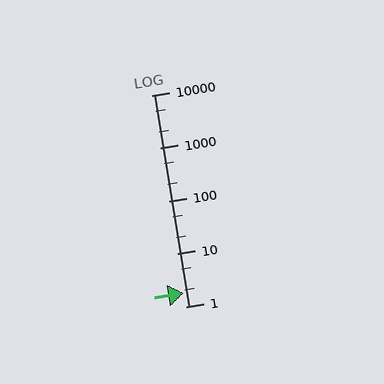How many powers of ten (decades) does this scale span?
The scale spans 4 decades, from 1 to 10000.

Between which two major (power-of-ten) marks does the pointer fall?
The pointer is between 1 and 10.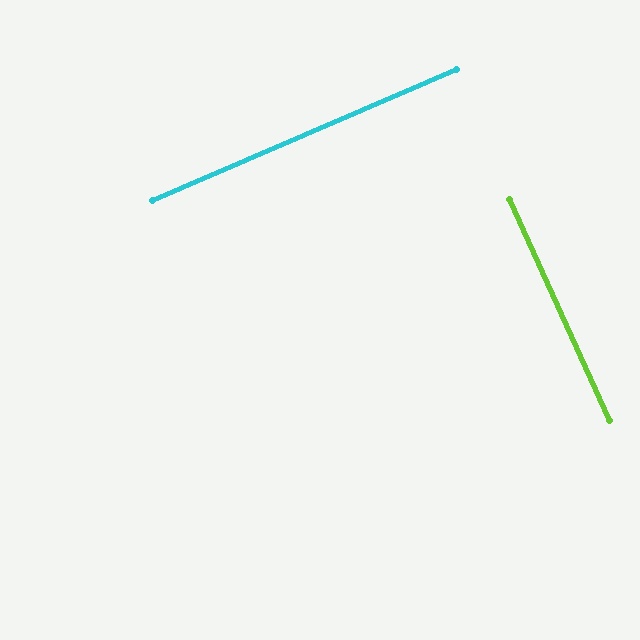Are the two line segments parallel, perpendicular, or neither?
Perpendicular — they meet at approximately 89°.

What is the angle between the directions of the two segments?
Approximately 89 degrees.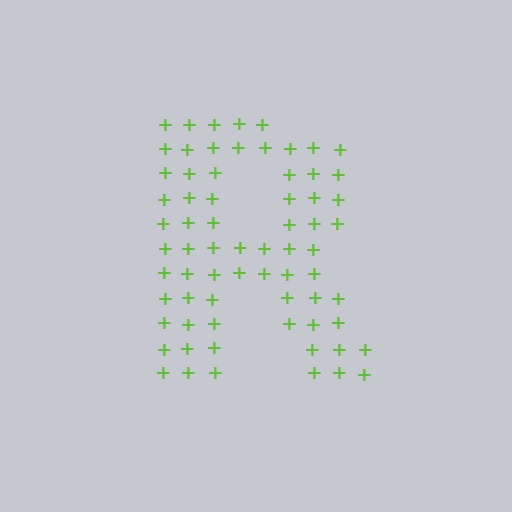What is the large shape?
The large shape is the letter R.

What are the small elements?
The small elements are plus signs.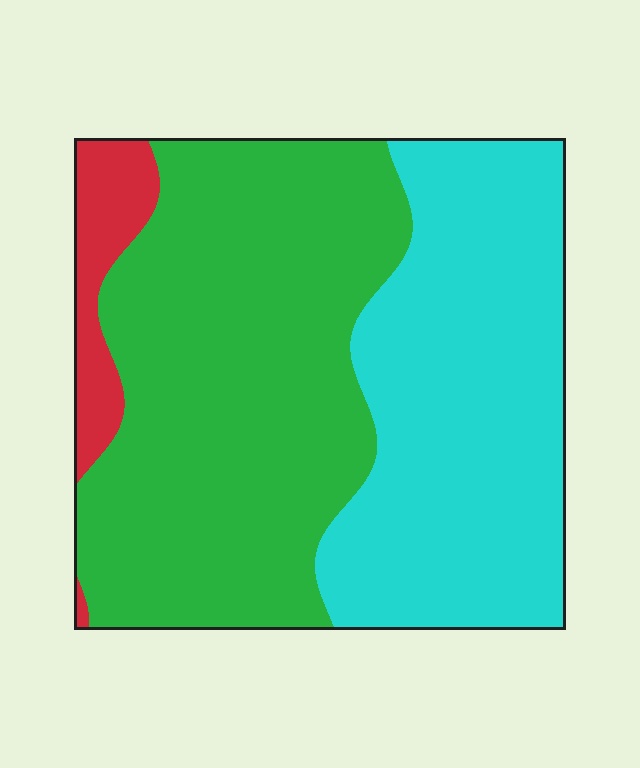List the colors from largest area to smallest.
From largest to smallest: green, cyan, red.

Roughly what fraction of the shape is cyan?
Cyan takes up about two fifths (2/5) of the shape.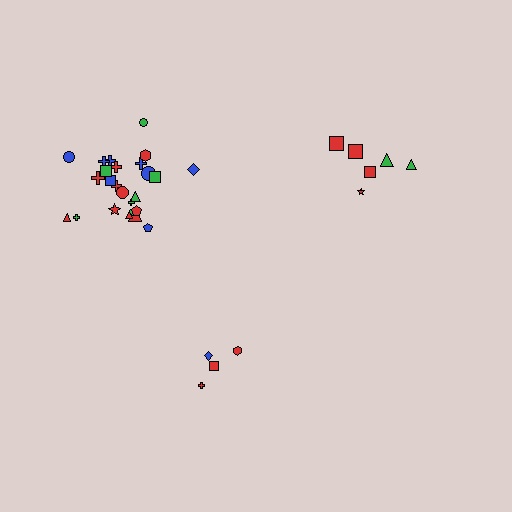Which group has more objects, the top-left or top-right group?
The top-left group.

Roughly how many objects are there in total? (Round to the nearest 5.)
Roughly 35 objects in total.